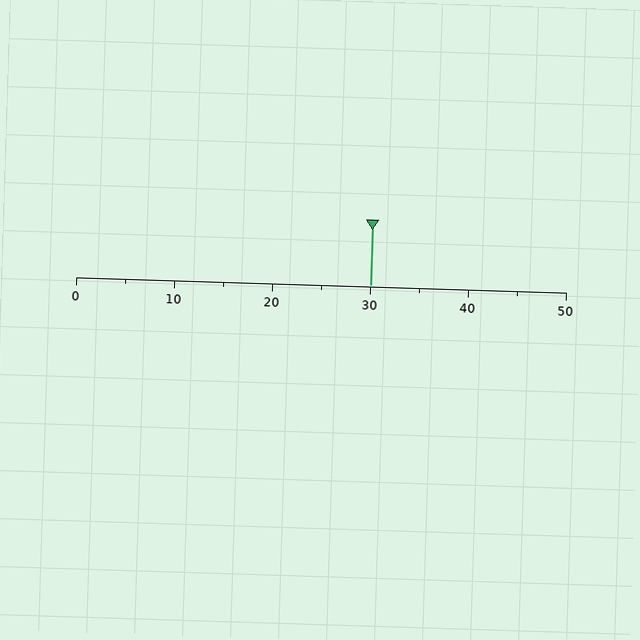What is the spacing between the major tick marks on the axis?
The major ticks are spaced 10 apart.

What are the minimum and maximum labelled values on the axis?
The axis runs from 0 to 50.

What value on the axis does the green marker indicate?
The marker indicates approximately 30.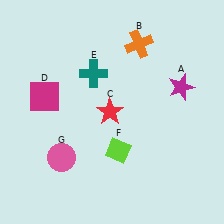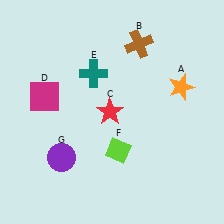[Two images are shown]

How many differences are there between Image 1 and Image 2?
There are 3 differences between the two images.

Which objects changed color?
A changed from magenta to orange. B changed from orange to brown. G changed from pink to purple.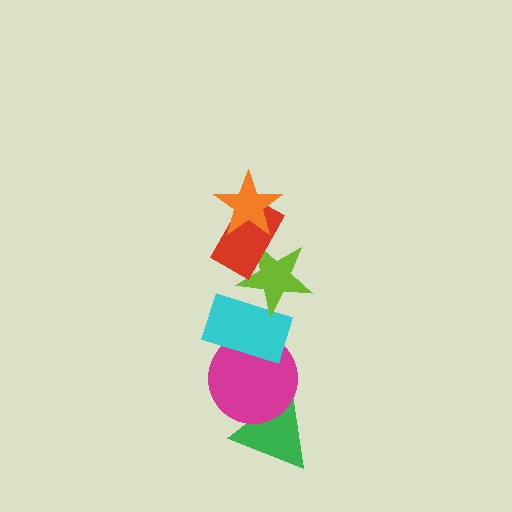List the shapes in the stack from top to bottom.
From top to bottom: the orange star, the red rectangle, the lime star, the cyan rectangle, the magenta circle, the green triangle.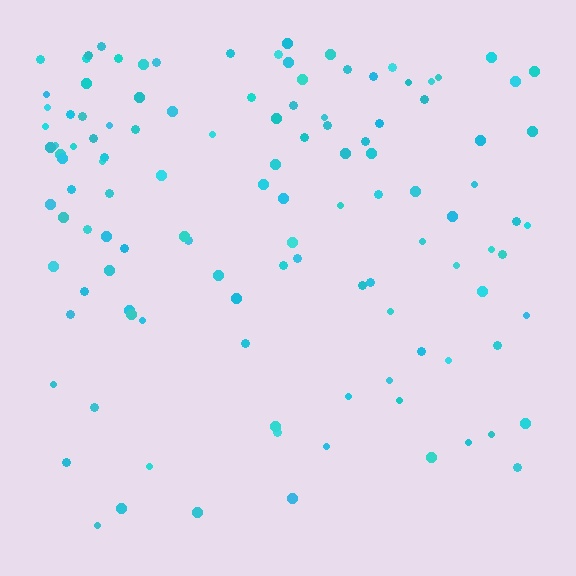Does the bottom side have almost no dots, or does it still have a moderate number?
Still a moderate number, just noticeably fewer than the top.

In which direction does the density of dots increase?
From bottom to top, with the top side densest.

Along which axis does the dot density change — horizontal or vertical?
Vertical.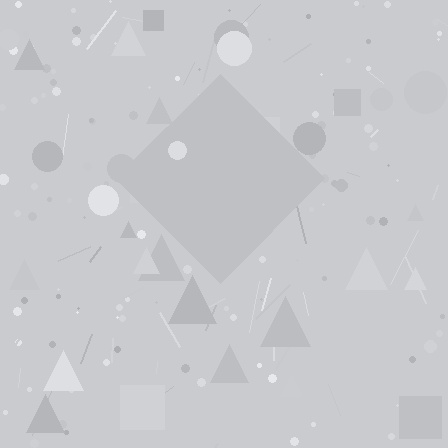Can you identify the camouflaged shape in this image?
The camouflaged shape is a diamond.